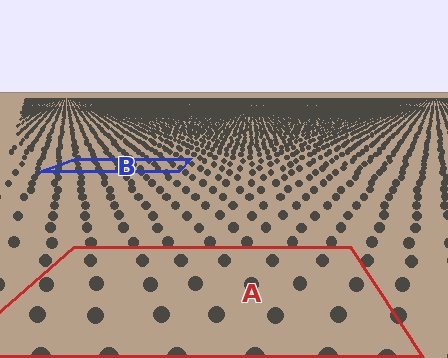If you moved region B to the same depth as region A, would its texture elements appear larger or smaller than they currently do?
They would appear larger. At a closer depth, the same texture elements are projected at a bigger on-screen size.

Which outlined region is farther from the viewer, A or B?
Region B is farther from the viewer — the texture elements inside it appear smaller and more densely packed.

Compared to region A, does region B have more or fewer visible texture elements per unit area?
Region B has more texture elements per unit area — they are packed more densely because it is farther away.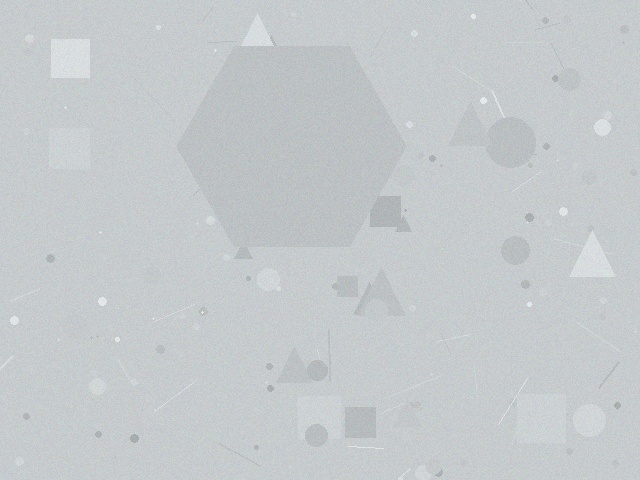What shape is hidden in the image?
A hexagon is hidden in the image.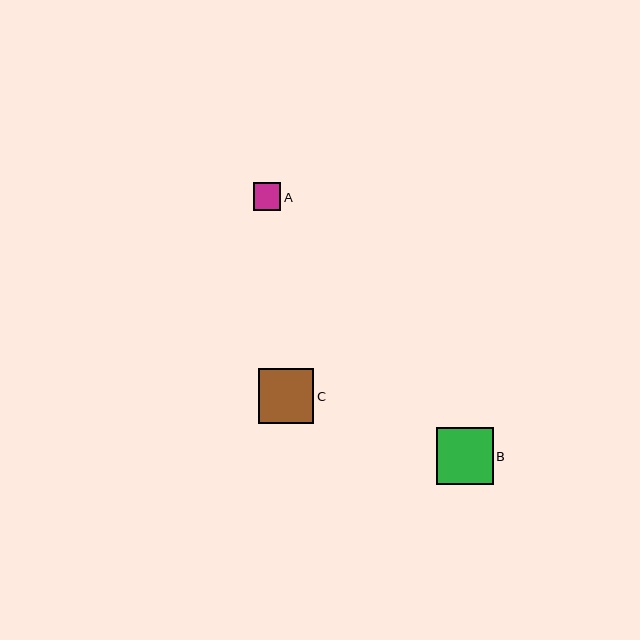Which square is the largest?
Square B is the largest with a size of approximately 57 pixels.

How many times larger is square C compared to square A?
Square C is approximately 2.0 times the size of square A.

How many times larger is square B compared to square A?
Square B is approximately 2.1 times the size of square A.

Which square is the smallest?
Square A is the smallest with a size of approximately 28 pixels.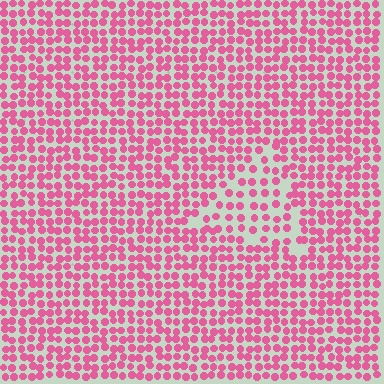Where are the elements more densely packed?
The elements are more densely packed outside the triangle boundary.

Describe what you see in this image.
The image contains small pink elements arranged at two different densities. A triangle-shaped region is visible where the elements are less densely packed than the surrounding area.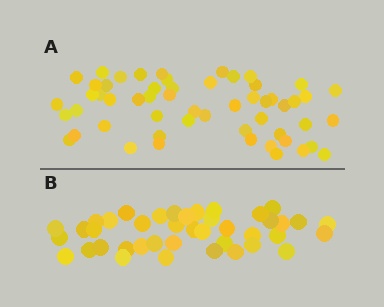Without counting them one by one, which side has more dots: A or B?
Region A (the top region) has more dots.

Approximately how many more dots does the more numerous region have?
Region A has approximately 15 more dots than region B.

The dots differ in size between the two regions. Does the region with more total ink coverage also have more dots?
No. Region B has more total ink coverage because its dots are larger, but region A actually contains more individual dots. Total area can be misleading — the number of items is what matters here.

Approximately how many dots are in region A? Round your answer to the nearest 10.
About 60 dots. (The exact count is 55, which rounds to 60.)